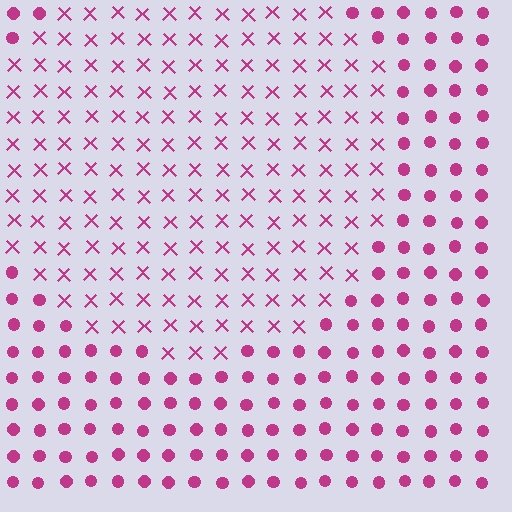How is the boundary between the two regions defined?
The boundary is defined by a change in element shape: X marks inside vs. circles outside. All elements share the same color and spacing.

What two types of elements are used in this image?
The image uses X marks inside the circle region and circles outside it.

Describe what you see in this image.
The image is filled with small magenta elements arranged in a uniform grid. A circle-shaped region contains X marks, while the surrounding area contains circles. The boundary is defined purely by the change in element shape.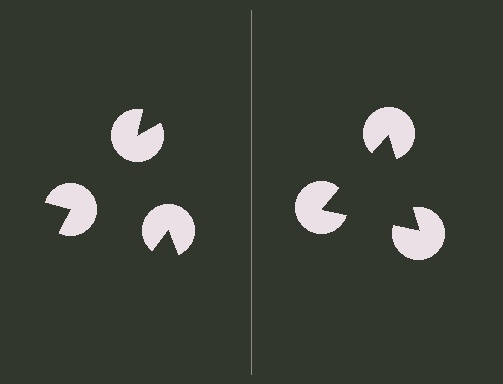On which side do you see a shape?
An illusory triangle appears on the right side. On the left side the wedge cuts are rotated, so no coherent shape forms.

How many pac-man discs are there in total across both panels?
6 — 3 on each side.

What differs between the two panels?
The pac-man discs are positioned identically on both sides; only the wedge orientations differ. On the right they align to a triangle; on the left they are misaligned.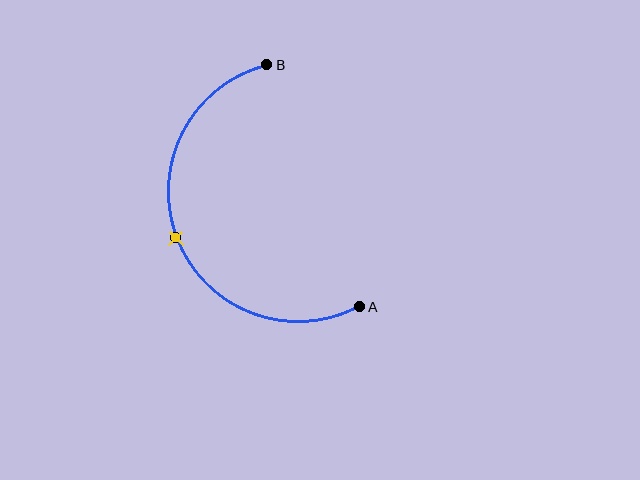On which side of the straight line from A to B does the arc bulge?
The arc bulges to the left of the straight line connecting A and B.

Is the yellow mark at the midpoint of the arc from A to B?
Yes. The yellow mark lies on the arc at equal arc-length from both A and B — it is the arc midpoint.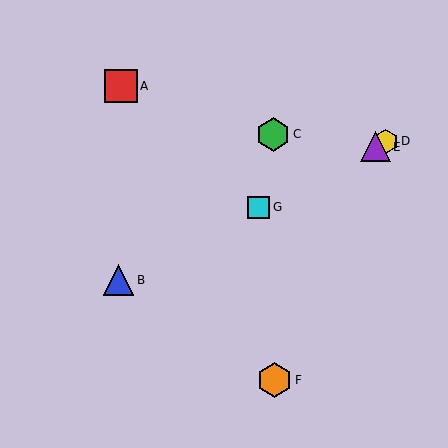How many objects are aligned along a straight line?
4 objects (B, D, E, G) are aligned along a straight line.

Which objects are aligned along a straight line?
Objects B, D, E, G are aligned along a straight line.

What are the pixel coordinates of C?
Object C is at (273, 134).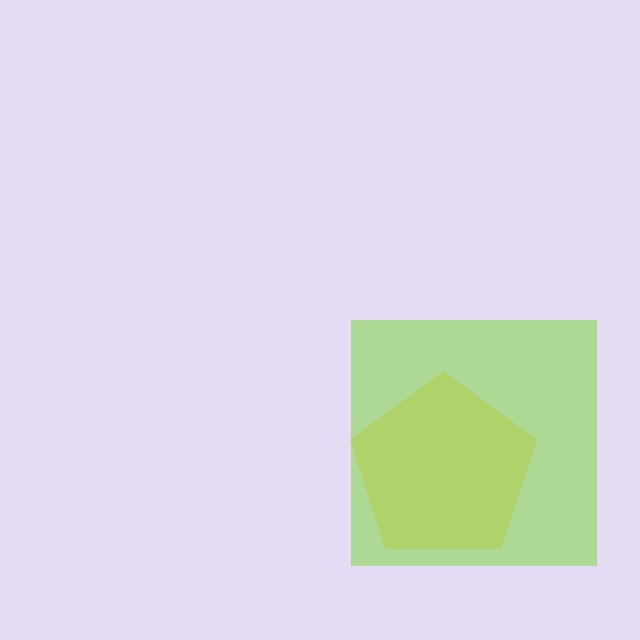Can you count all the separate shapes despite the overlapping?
Yes, there are 2 separate shapes.